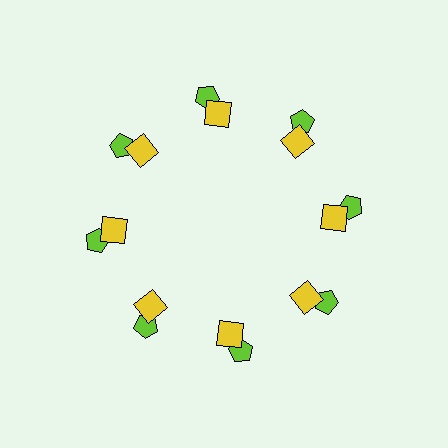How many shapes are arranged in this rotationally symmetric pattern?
There are 16 shapes, arranged in 8 groups of 2.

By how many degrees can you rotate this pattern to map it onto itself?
The pattern maps onto itself every 45 degrees of rotation.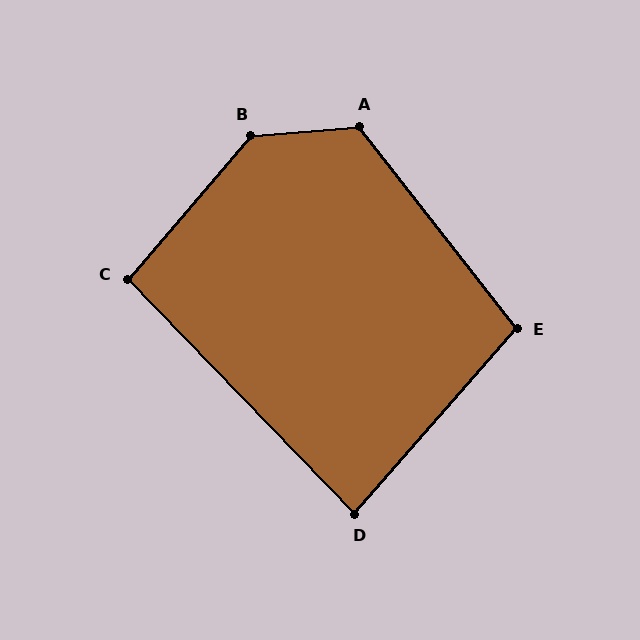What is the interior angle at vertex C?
Approximately 95 degrees (obtuse).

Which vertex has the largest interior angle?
B, at approximately 135 degrees.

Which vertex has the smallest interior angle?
D, at approximately 85 degrees.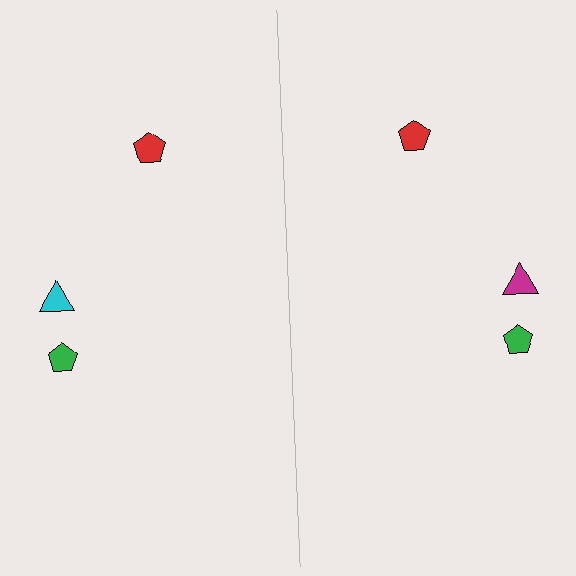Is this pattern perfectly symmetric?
No, the pattern is not perfectly symmetric. The magenta triangle on the right side breaks the symmetry — its mirror counterpart is cyan.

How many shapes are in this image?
There are 6 shapes in this image.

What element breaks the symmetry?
The magenta triangle on the right side breaks the symmetry — its mirror counterpart is cyan.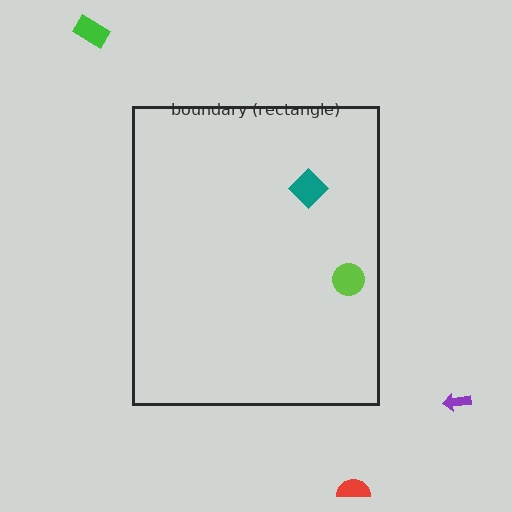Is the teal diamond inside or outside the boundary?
Inside.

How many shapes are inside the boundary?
2 inside, 3 outside.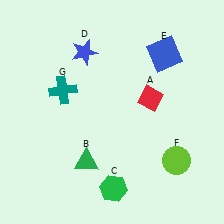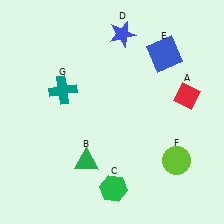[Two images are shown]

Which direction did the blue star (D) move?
The blue star (D) moved right.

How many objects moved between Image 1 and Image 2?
2 objects moved between the two images.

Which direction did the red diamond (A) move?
The red diamond (A) moved right.